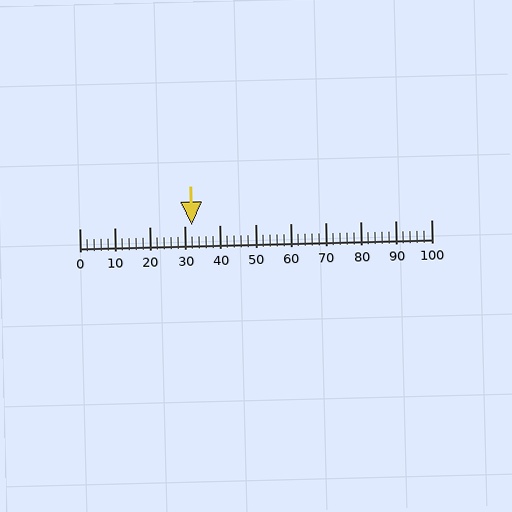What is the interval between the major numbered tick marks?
The major tick marks are spaced 10 units apart.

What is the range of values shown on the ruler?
The ruler shows values from 0 to 100.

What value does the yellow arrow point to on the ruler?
The yellow arrow points to approximately 32.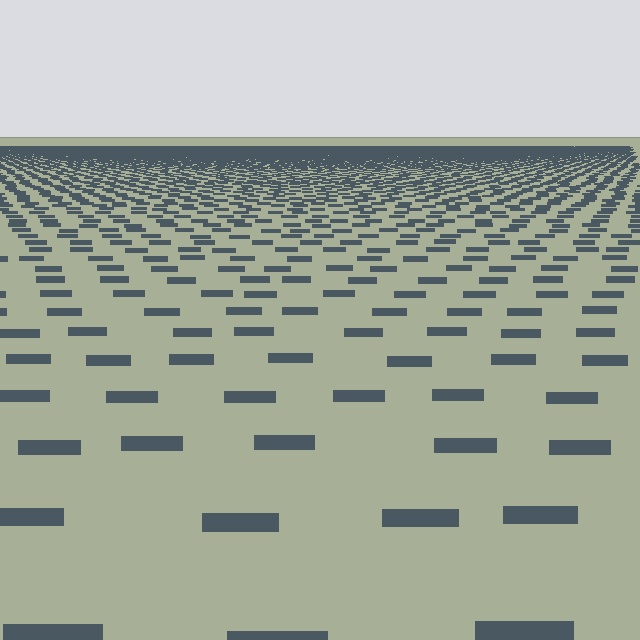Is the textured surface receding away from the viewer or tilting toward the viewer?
The surface is receding away from the viewer. Texture elements get smaller and denser toward the top.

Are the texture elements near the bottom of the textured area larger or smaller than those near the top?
Larger. Near the bottom, elements are closer to the viewer and appear at a bigger on-screen size.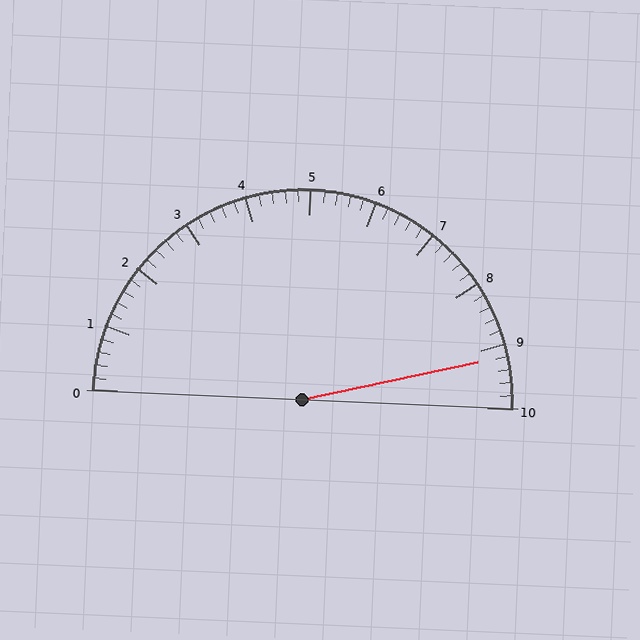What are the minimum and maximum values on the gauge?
The gauge ranges from 0 to 10.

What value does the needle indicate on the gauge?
The needle indicates approximately 9.2.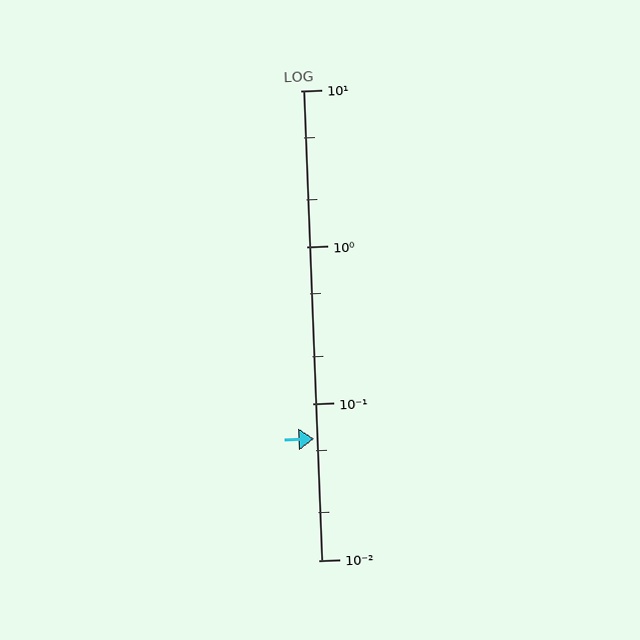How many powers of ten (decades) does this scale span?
The scale spans 3 decades, from 0.01 to 10.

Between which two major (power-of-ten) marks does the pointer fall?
The pointer is between 0.01 and 0.1.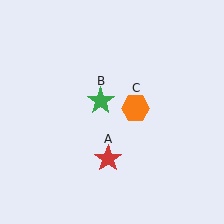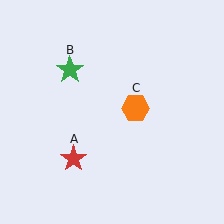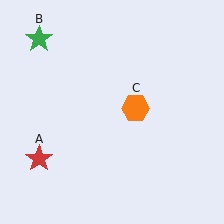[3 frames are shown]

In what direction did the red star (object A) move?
The red star (object A) moved left.